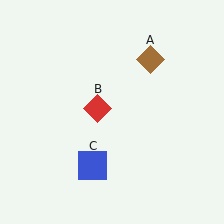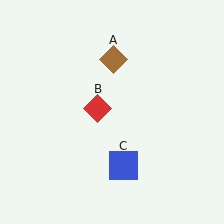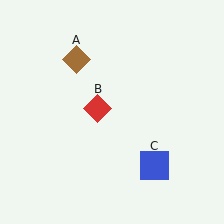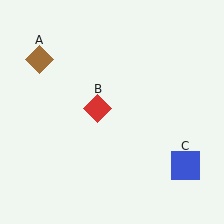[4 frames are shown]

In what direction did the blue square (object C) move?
The blue square (object C) moved right.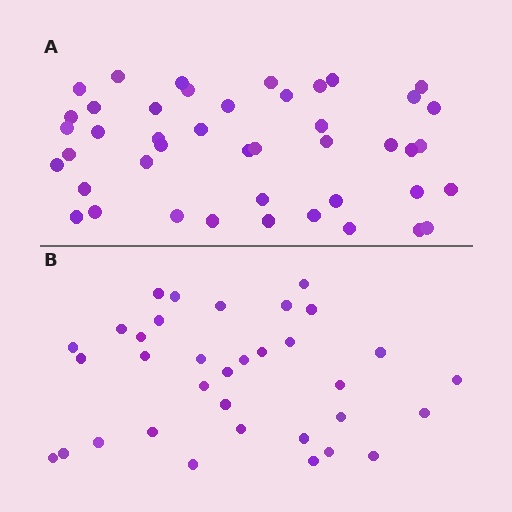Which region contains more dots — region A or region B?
Region A (the top region) has more dots.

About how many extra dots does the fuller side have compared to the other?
Region A has roughly 10 or so more dots than region B.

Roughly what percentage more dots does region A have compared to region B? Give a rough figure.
About 30% more.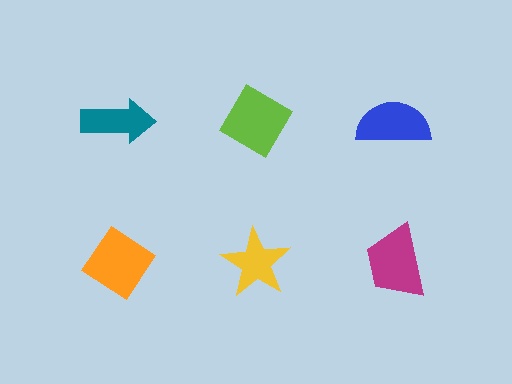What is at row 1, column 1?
A teal arrow.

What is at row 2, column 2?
A yellow star.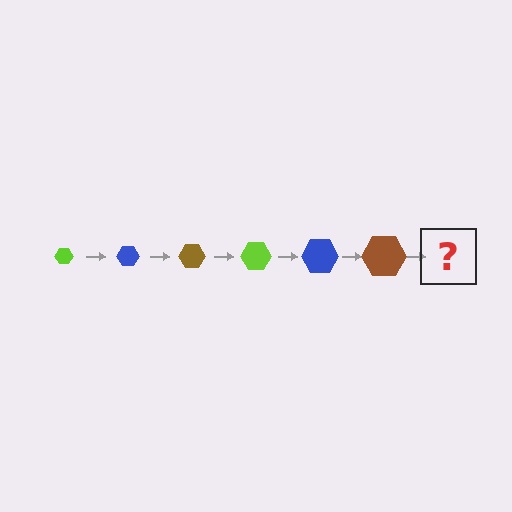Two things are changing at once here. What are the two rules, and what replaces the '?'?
The two rules are that the hexagon grows larger each step and the color cycles through lime, blue, and brown. The '?' should be a lime hexagon, larger than the previous one.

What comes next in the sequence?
The next element should be a lime hexagon, larger than the previous one.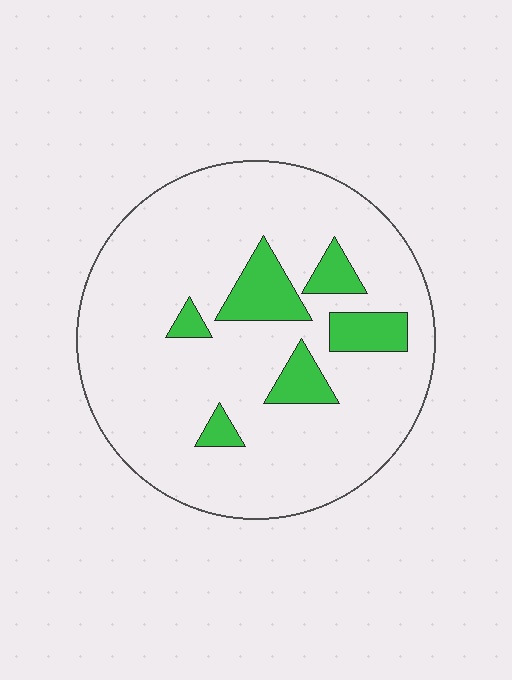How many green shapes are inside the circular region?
6.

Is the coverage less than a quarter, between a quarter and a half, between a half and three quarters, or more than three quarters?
Less than a quarter.